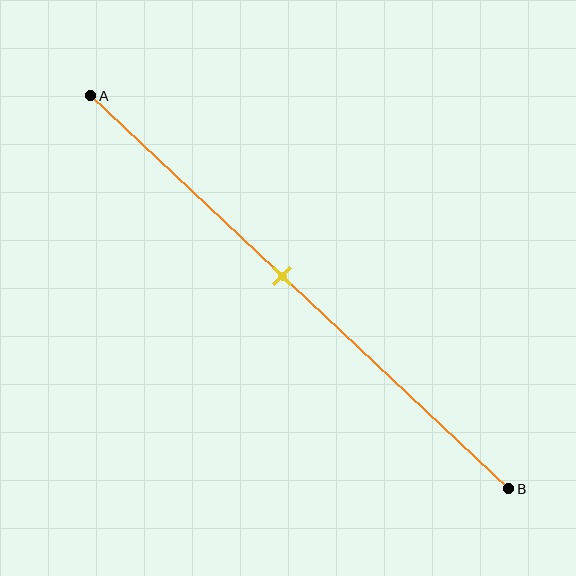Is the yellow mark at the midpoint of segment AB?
No, the mark is at about 45% from A, not at the 50% midpoint.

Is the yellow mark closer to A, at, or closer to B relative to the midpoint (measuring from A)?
The yellow mark is closer to point A than the midpoint of segment AB.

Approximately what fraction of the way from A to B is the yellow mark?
The yellow mark is approximately 45% of the way from A to B.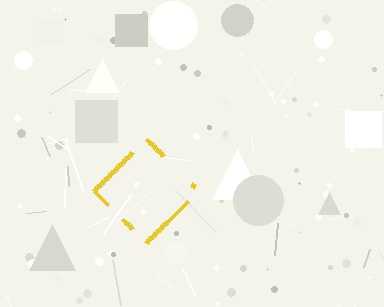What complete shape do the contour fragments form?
The contour fragments form a diamond.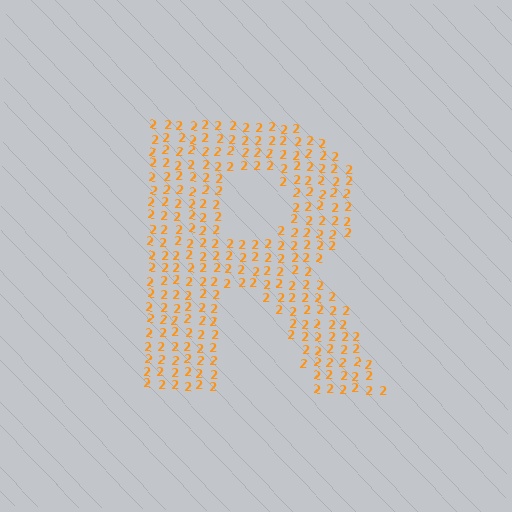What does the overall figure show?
The overall figure shows the letter R.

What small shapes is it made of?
It is made of small digit 2's.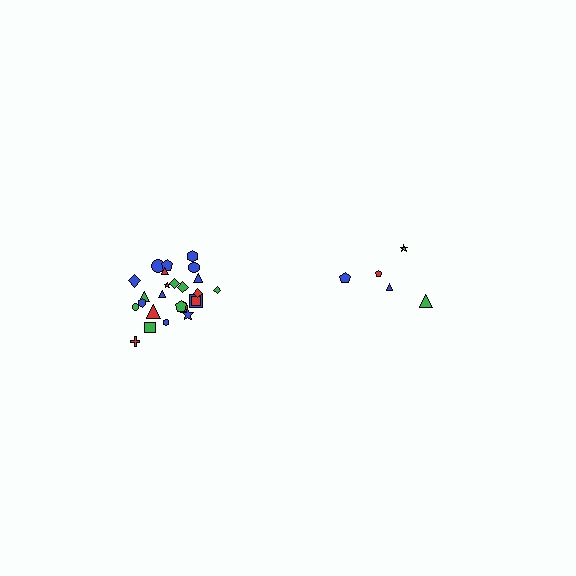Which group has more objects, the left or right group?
The left group.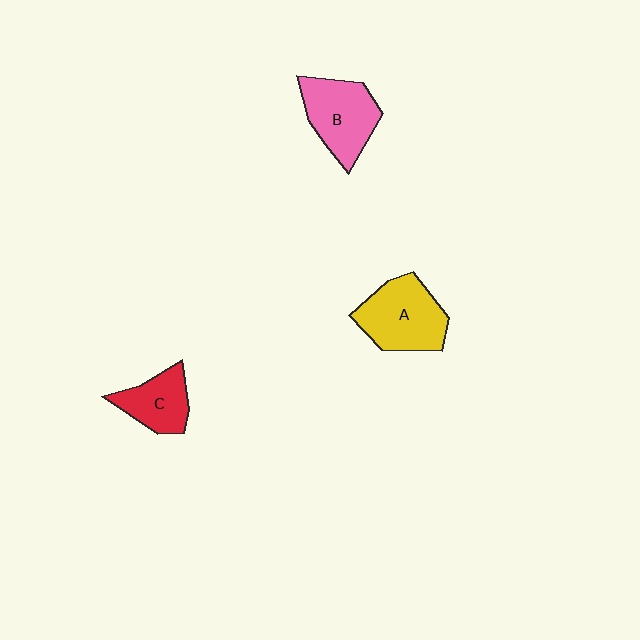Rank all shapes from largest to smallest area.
From largest to smallest: A (yellow), B (pink), C (red).